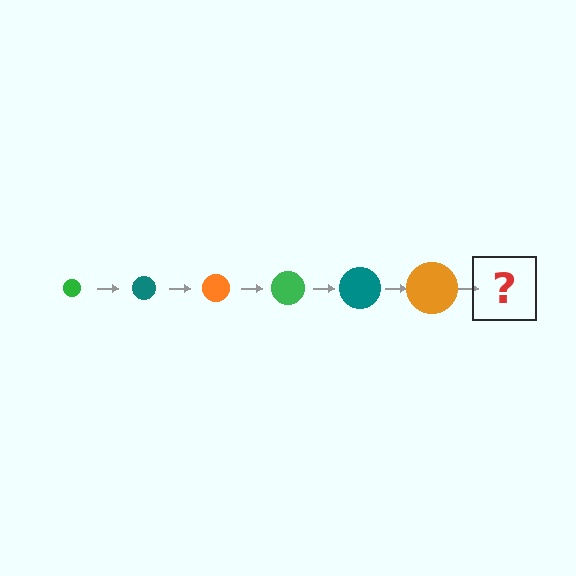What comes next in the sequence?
The next element should be a green circle, larger than the previous one.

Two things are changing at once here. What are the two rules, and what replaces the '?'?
The two rules are that the circle grows larger each step and the color cycles through green, teal, and orange. The '?' should be a green circle, larger than the previous one.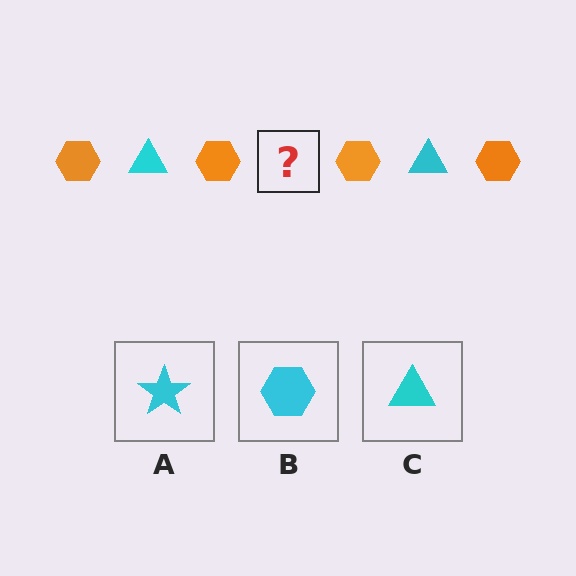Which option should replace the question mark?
Option C.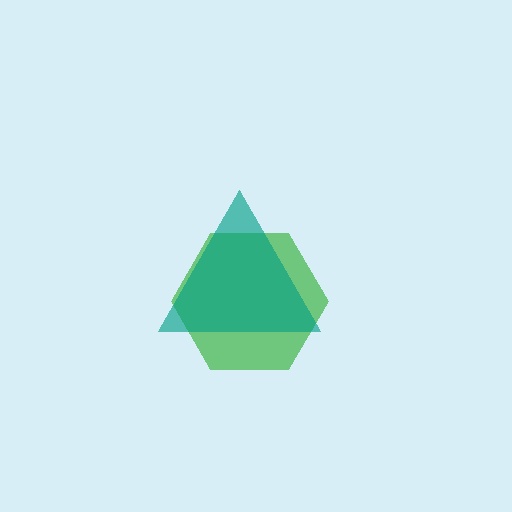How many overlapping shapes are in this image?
There are 2 overlapping shapes in the image.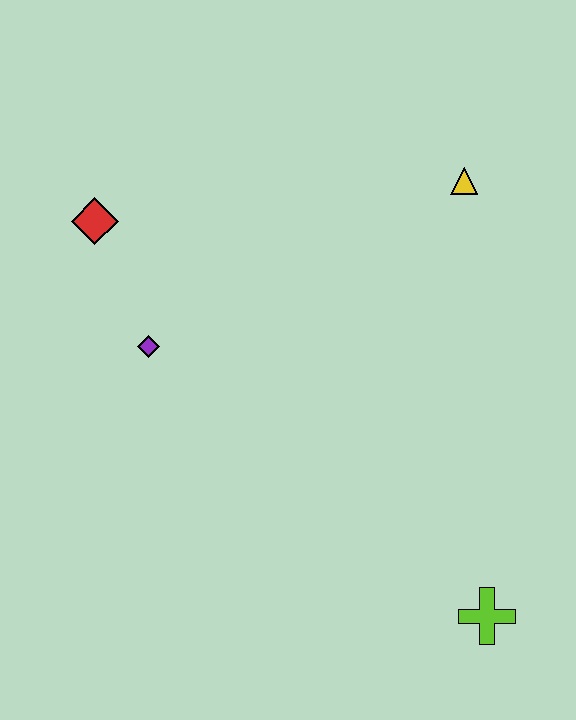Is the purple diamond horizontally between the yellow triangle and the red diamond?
Yes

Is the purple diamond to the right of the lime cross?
No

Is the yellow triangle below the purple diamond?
No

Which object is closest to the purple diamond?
The red diamond is closest to the purple diamond.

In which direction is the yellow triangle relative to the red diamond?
The yellow triangle is to the right of the red diamond.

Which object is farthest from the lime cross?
The red diamond is farthest from the lime cross.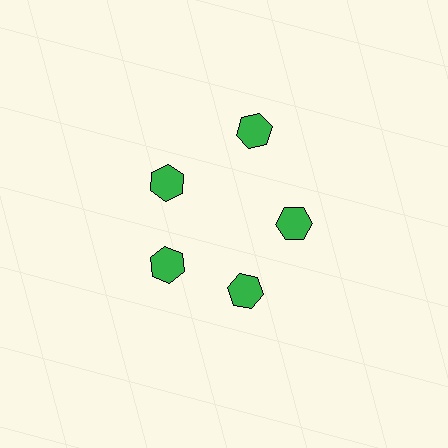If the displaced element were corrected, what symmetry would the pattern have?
It would have 5-fold rotational symmetry — the pattern would map onto itself every 72 degrees.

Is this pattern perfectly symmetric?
No. The 5 green hexagons are arranged in a ring, but one element near the 1 o'clock position is pushed outward from the center, breaking the 5-fold rotational symmetry.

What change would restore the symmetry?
The symmetry would be restored by moving it inward, back onto the ring so that all 5 hexagons sit at equal angles and equal distance from the center.